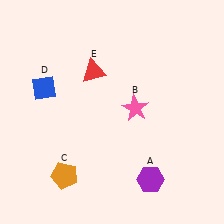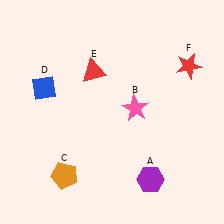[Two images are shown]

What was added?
A red star (F) was added in Image 2.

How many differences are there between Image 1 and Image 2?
There is 1 difference between the two images.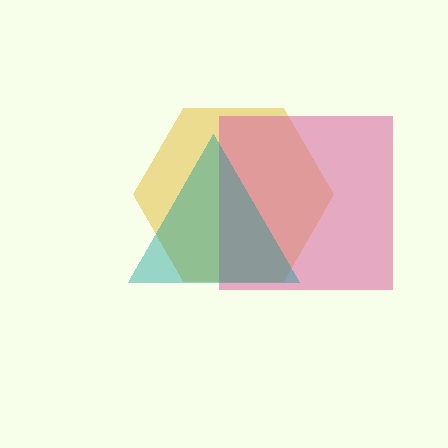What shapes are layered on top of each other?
The layered shapes are: a yellow hexagon, a pink square, a teal triangle.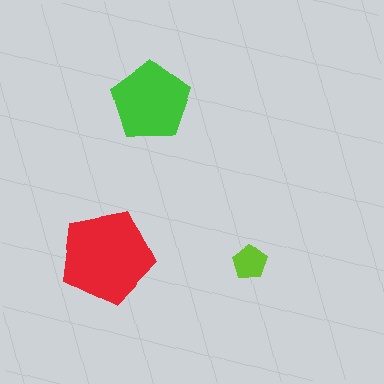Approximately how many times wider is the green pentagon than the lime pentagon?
About 2.5 times wider.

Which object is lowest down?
The lime pentagon is bottommost.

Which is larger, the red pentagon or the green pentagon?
The red one.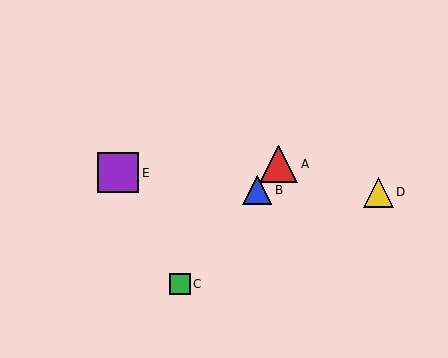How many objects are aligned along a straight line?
3 objects (A, B, C) are aligned along a straight line.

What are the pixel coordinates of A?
Object A is at (279, 164).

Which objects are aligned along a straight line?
Objects A, B, C are aligned along a straight line.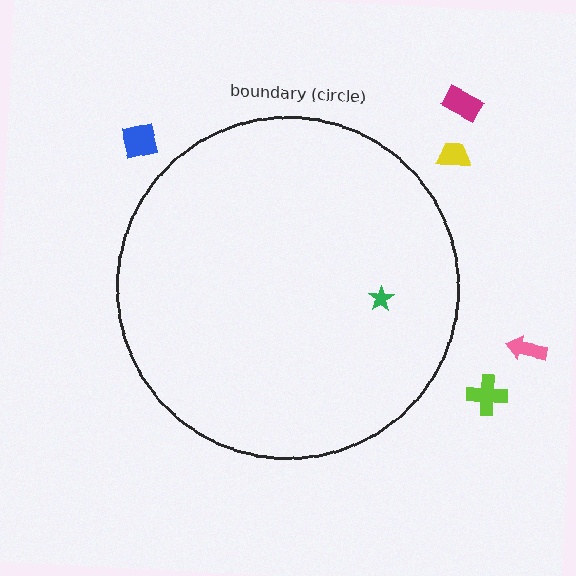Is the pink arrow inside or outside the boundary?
Outside.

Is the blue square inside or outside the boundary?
Outside.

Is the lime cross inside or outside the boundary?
Outside.